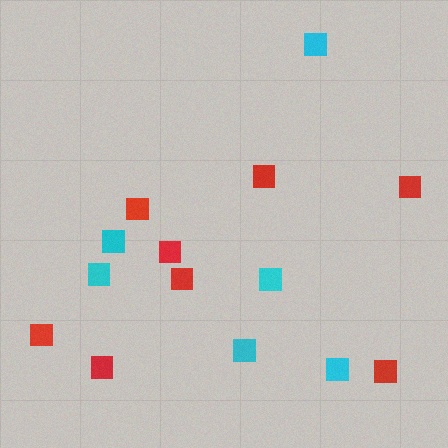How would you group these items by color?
There are 2 groups: one group of cyan squares (6) and one group of red squares (8).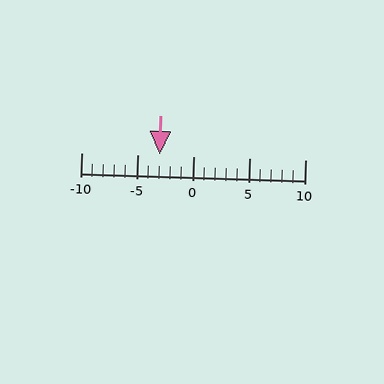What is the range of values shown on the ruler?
The ruler shows values from -10 to 10.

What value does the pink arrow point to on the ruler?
The pink arrow points to approximately -3.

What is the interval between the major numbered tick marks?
The major tick marks are spaced 5 units apart.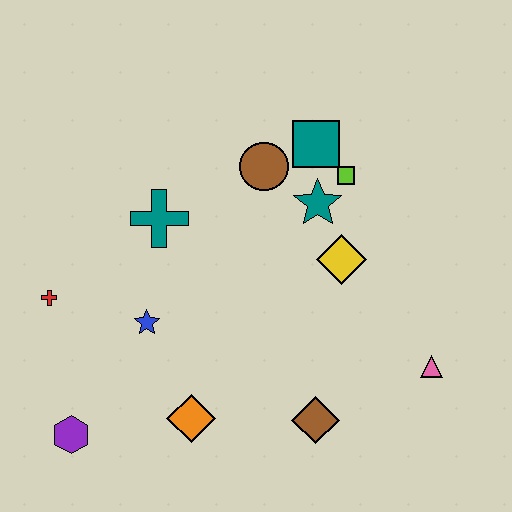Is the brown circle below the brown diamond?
No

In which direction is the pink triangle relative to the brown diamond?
The pink triangle is to the right of the brown diamond.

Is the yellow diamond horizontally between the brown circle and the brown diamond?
No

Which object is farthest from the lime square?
The purple hexagon is farthest from the lime square.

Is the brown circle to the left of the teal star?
Yes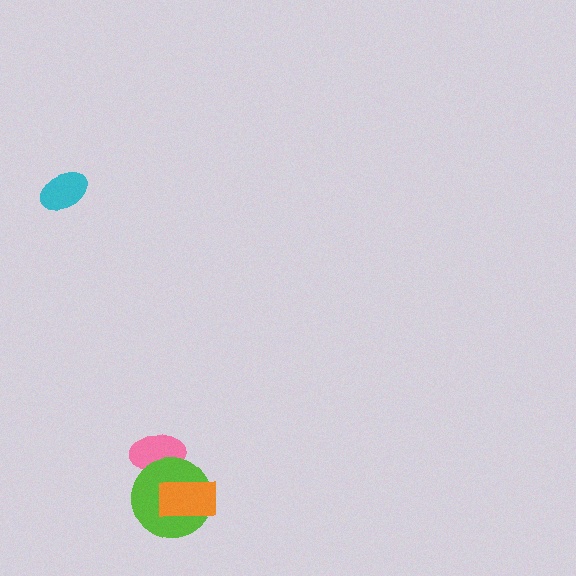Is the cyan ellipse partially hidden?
No, no other shape covers it.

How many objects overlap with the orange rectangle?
1 object overlaps with the orange rectangle.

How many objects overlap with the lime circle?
2 objects overlap with the lime circle.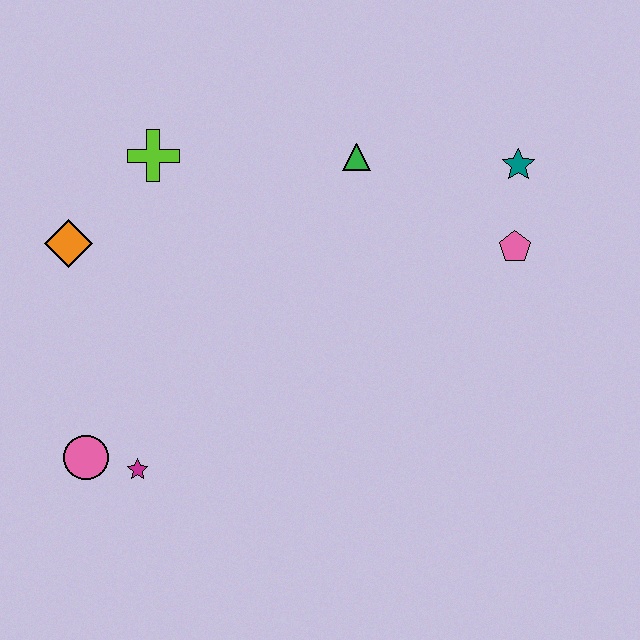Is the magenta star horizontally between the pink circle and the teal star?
Yes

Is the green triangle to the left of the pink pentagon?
Yes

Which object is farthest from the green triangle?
The pink circle is farthest from the green triangle.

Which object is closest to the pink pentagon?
The teal star is closest to the pink pentagon.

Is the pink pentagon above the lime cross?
No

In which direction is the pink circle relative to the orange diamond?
The pink circle is below the orange diamond.